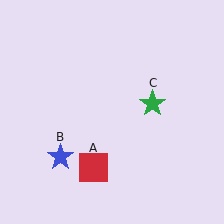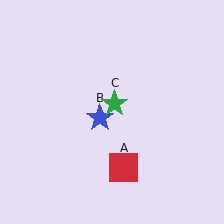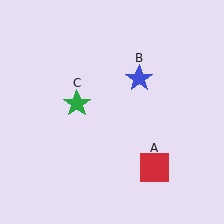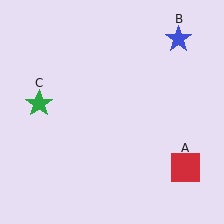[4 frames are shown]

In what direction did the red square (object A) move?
The red square (object A) moved right.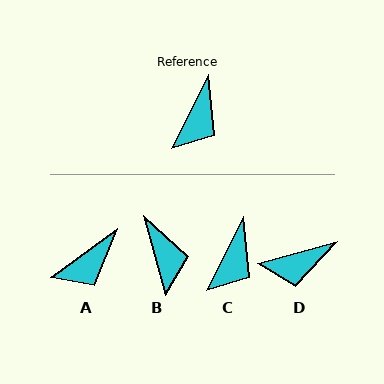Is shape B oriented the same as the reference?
No, it is off by about 42 degrees.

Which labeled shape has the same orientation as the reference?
C.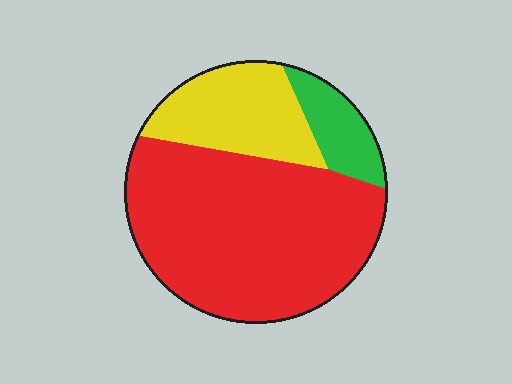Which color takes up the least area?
Green, at roughly 10%.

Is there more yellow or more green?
Yellow.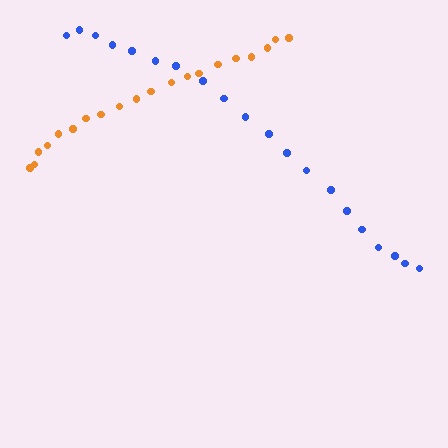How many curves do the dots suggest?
There are 2 distinct paths.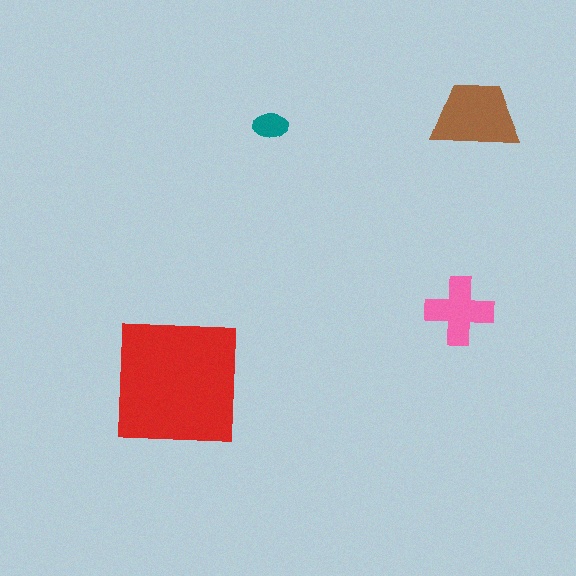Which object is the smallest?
The teal ellipse.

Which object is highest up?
The brown trapezoid is topmost.